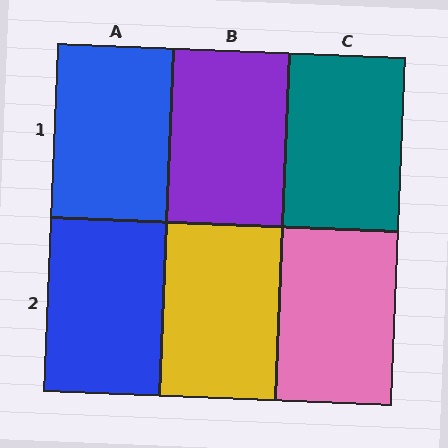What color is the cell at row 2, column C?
Pink.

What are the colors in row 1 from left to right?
Blue, purple, teal.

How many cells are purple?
1 cell is purple.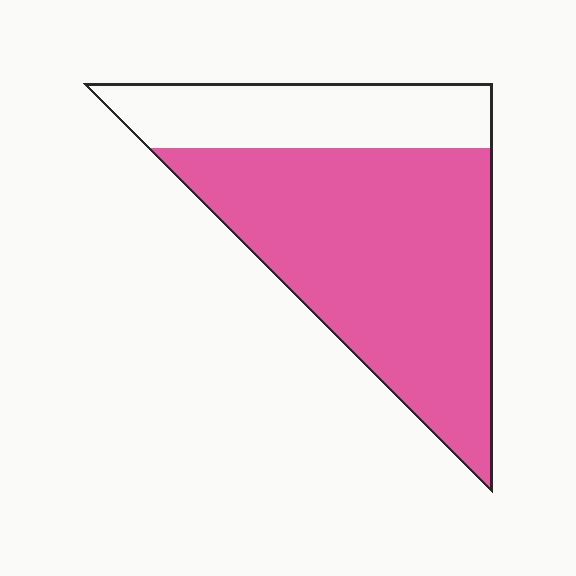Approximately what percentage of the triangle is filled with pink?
Approximately 70%.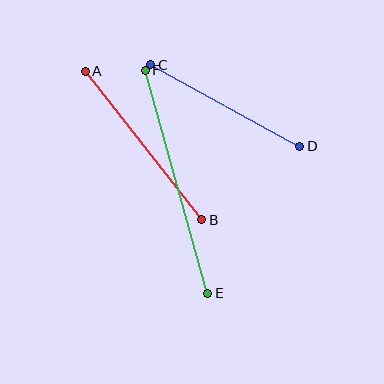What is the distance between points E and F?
The distance is approximately 232 pixels.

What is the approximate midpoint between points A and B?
The midpoint is at approximately (144, 146) pixels.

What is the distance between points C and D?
The distance is approximately 170 pixels.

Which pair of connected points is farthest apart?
Points E and F are farthest apart.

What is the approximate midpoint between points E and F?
The midpoint is at approximately (177, 182) pixels.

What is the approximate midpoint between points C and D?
The midpoint is at approximately (225, 106) pixels.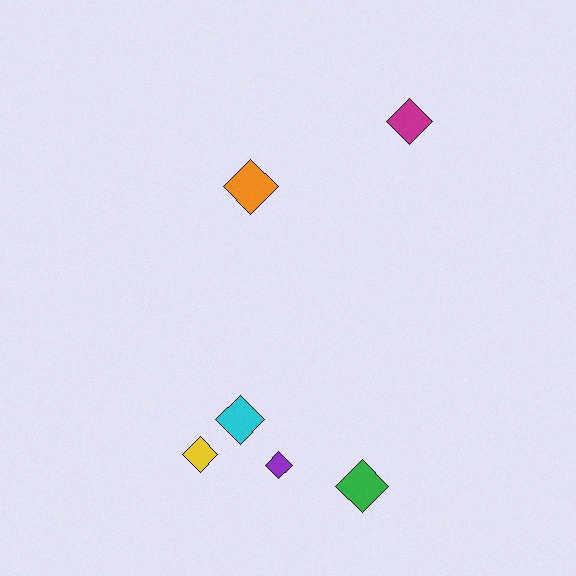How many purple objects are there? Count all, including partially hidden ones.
There is 1 purple object.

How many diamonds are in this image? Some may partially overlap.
There are 6 diamonds.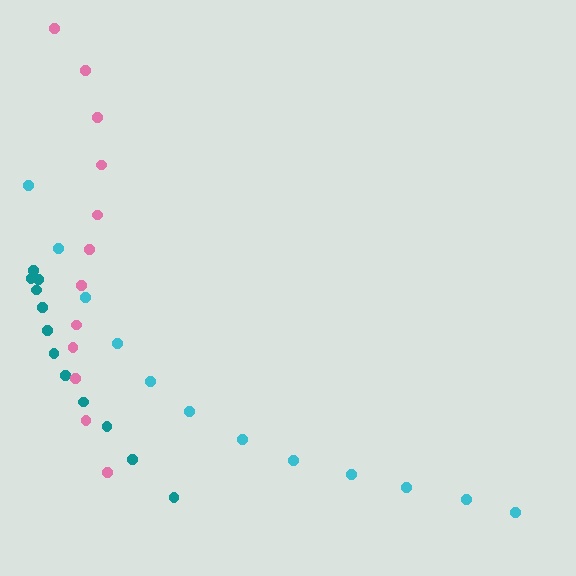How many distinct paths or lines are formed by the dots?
There are 3 distinct paths.